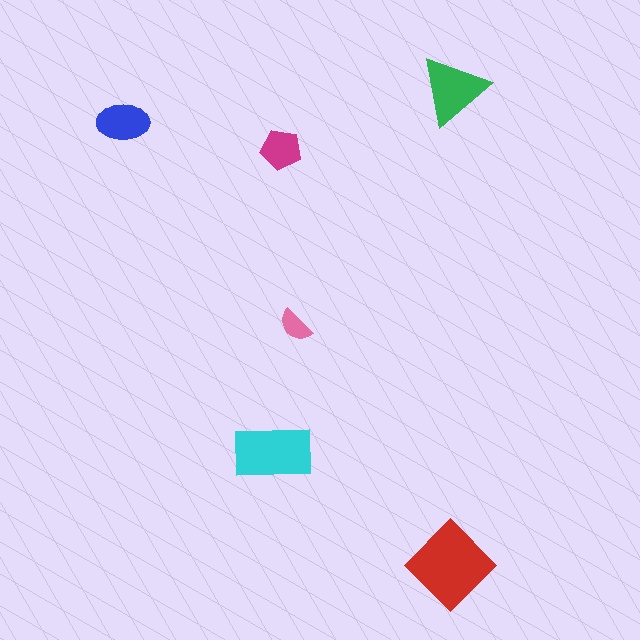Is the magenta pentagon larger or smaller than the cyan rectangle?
Smaller.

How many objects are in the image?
There are 6 objects in the image.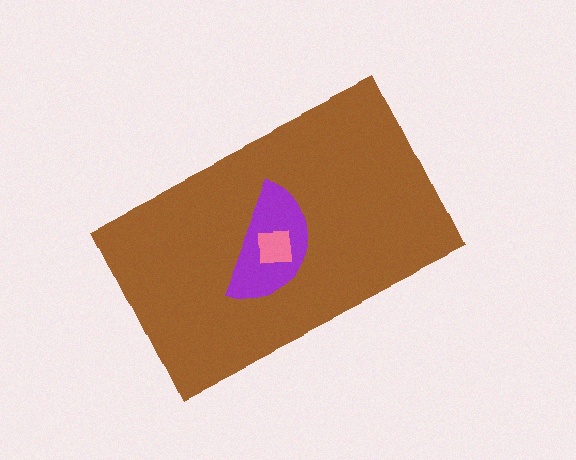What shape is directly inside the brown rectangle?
The purple semicircle.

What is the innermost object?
The pink square.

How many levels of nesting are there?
3.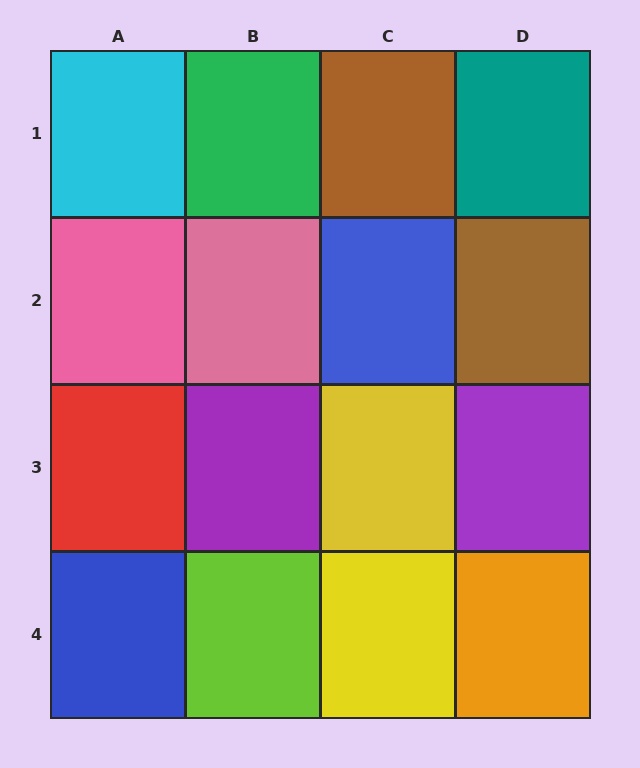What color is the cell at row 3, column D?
Purple.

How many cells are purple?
2 cells are purple.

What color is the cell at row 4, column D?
Orange.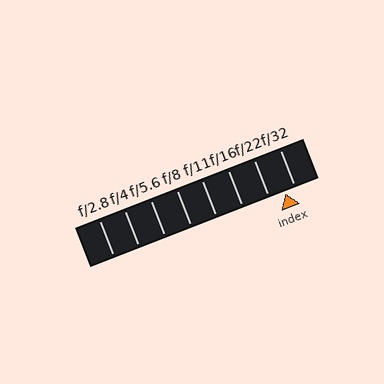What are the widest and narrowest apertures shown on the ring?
The widest aperture shown is f/2.8 and the narrowest is f/32.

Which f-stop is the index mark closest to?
The index mark is closest to f/32.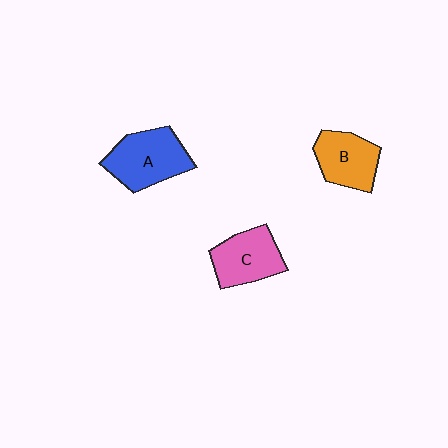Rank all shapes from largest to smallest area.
From largest to smallest: A (blue), C (pink), B (orange).